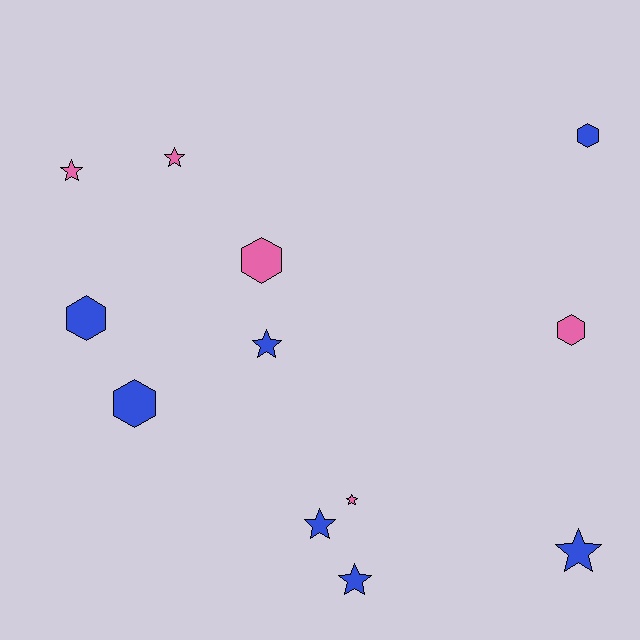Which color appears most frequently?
Blue, with 7 objects.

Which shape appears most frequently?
Star, with 7 objects.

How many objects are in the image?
There are 12 objects.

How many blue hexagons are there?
There are 3 blue hexagons.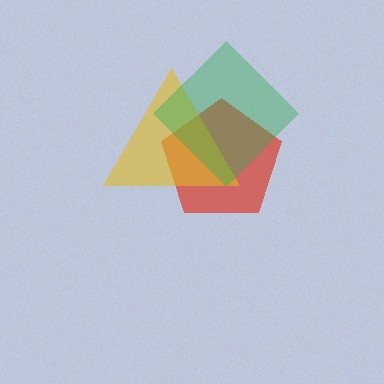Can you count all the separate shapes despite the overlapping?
Yes, there are 3 separate shapes.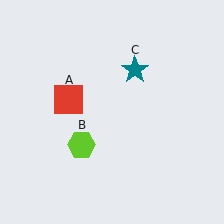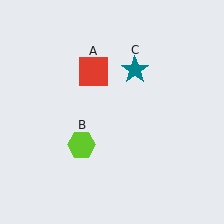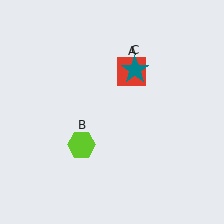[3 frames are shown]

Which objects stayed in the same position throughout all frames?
Lime hexagon (object B) and teal star (object C) remained stationary.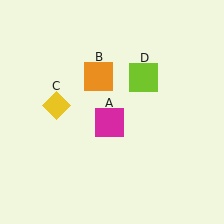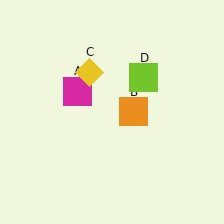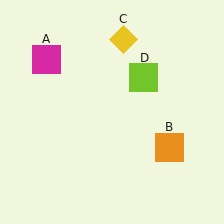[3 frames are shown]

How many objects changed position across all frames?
3 objects changed position: magenta square (object A), orange square (object B), yellow diamond (object C).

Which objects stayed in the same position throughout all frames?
Lime square (object D) remained stationary.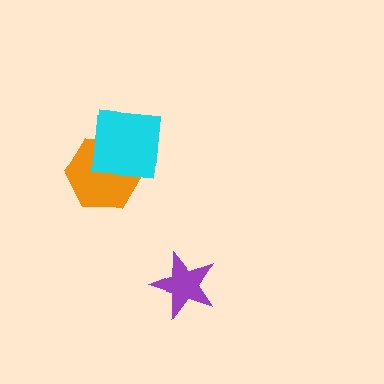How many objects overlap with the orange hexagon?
1 object overlaps with the orange hexagon.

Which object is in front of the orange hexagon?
The cyan square is in front of the orange hexagon.